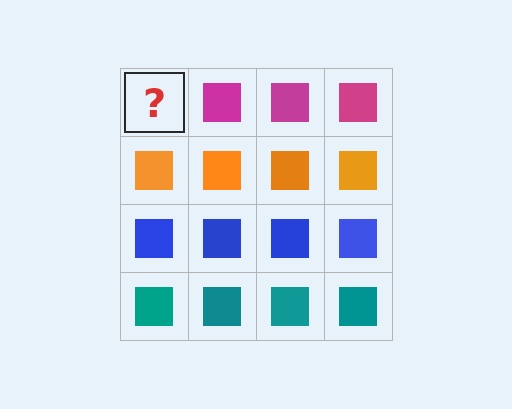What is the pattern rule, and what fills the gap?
The rule is that each row has a consistent color. The gap should be filled with a magenta square.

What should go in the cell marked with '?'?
The missing cell should contain a magenta square.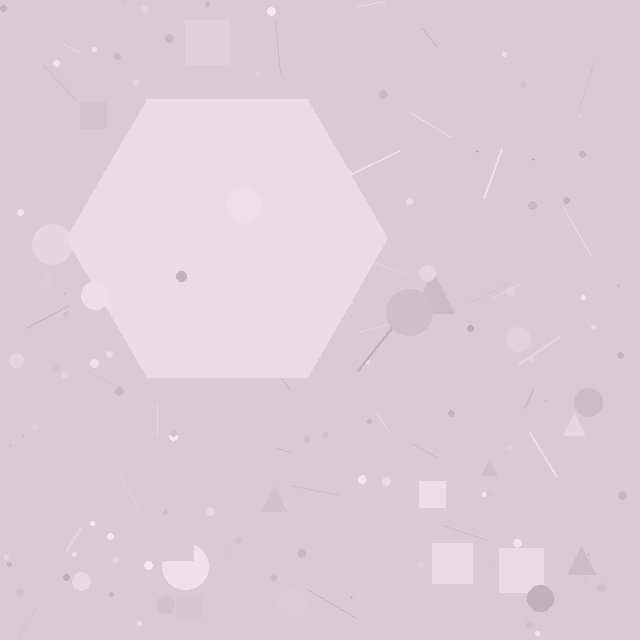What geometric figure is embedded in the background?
A hexagon is embedded in the background.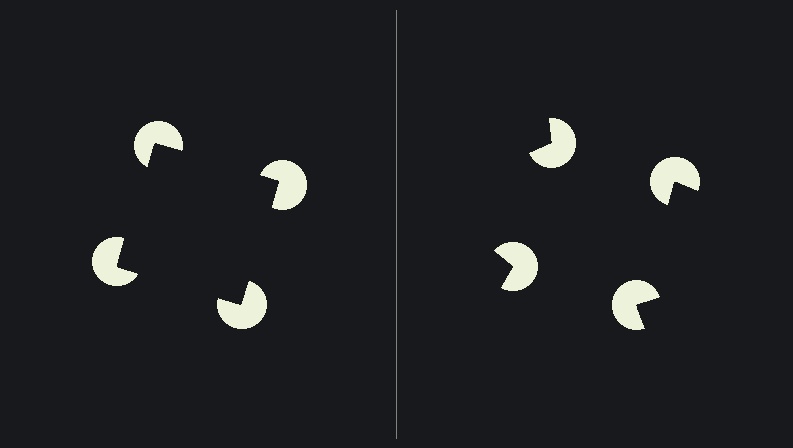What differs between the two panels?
The pac-man discs are positioned identically on both sides; only the wedge orientations differ. On the left they align to a square; on the right they are misaligned.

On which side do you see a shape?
An illusory square appears on the left side. On the right side the wedge cuts are rotated, so no coherent shape forms.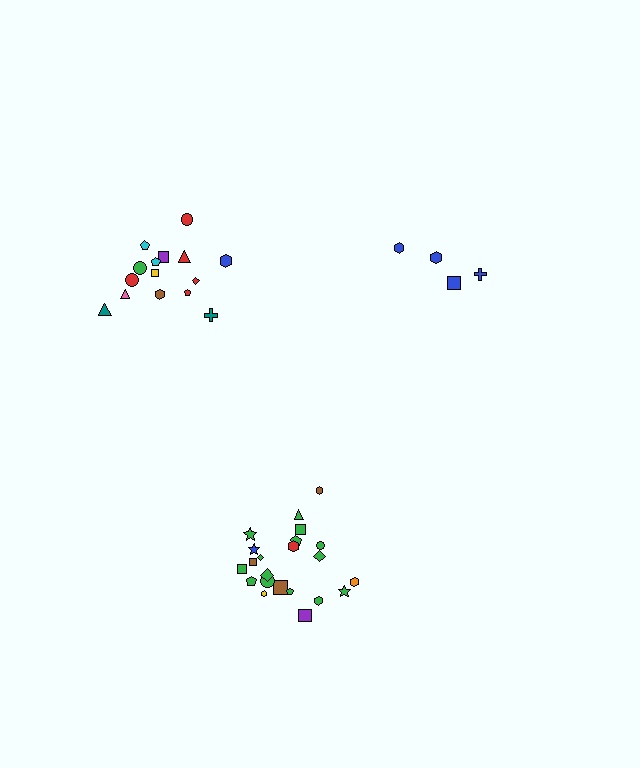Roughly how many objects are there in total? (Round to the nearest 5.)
Roughly 40 objects in total.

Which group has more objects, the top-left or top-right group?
The top-left group.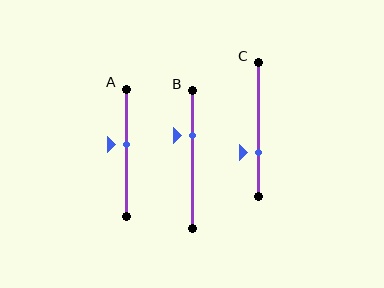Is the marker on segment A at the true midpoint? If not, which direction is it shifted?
No, the marker on segment A is shifted upward by about 6% of the segment length.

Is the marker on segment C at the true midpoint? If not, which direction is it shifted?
No, the marker on segment C is shifted downward by about 17% of the segment length.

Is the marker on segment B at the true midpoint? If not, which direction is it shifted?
No, the marker on segment B is shifted upward by about 17% of the segment length.